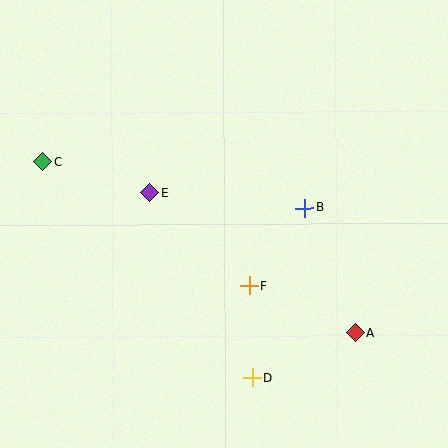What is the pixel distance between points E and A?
The distance between E and A is 248 pixels.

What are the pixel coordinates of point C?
Point C is at (42, 162).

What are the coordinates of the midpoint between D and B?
The midpoint between D and B is at (278, 293).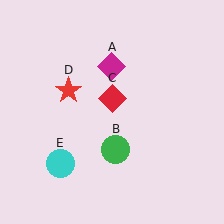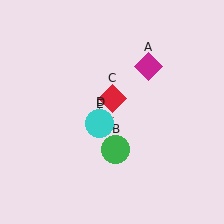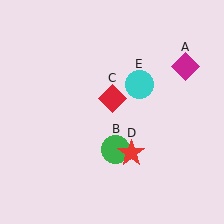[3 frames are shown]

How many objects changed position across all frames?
3 objects changed position: magenta diamond (object A), red star (object D), cyan circle (object E).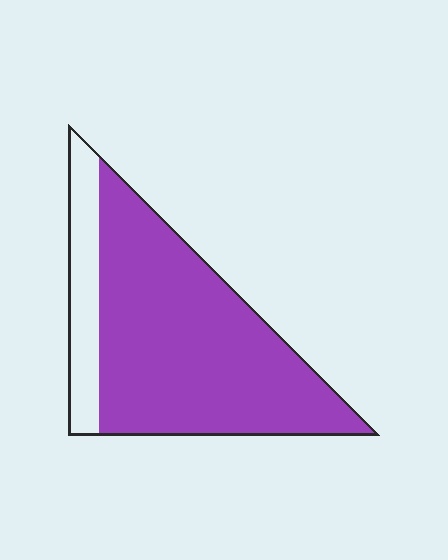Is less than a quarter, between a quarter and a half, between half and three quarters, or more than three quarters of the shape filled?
More than three quarters.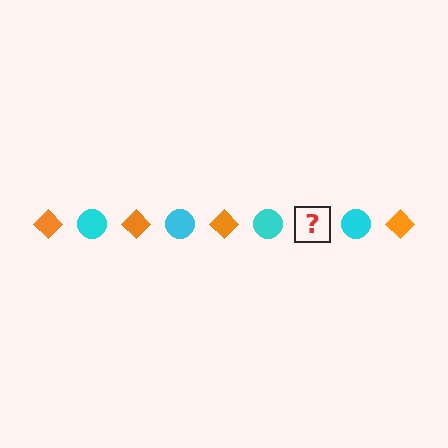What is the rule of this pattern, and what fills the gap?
The rule is that the pattern alternates between orange diamond and cyan circle. The gap should be filled with an orange diamond.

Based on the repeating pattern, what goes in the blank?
The blank should be an orange diamond.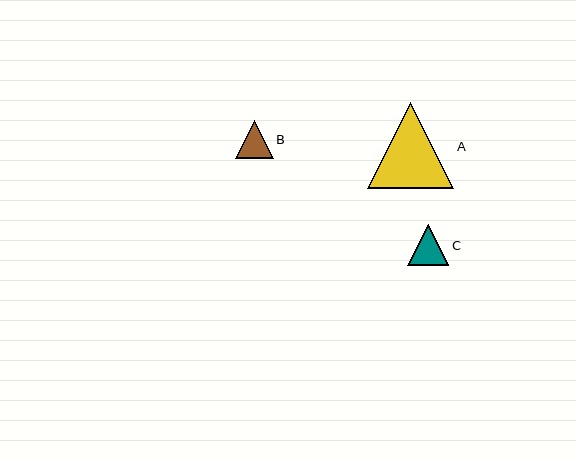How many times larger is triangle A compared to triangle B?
Triangle A is approximately 2.3 times the size of triangle B.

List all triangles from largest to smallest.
From largest to smallest: A, C, B.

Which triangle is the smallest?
Triangle B is the smallest with a size of approximately 38 pixels.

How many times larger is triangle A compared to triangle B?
Triangle A is approximately 2.3 times the size of triangle B.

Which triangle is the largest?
Triangle A is the largest with a size of approximately 86 pixels.